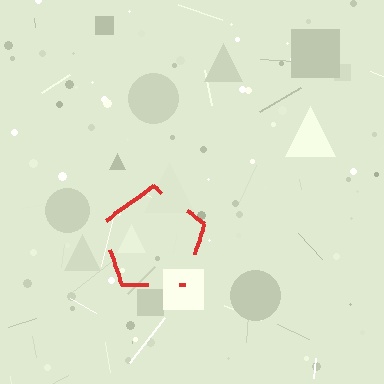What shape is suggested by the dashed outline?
The dashed outline suggests a pentagon.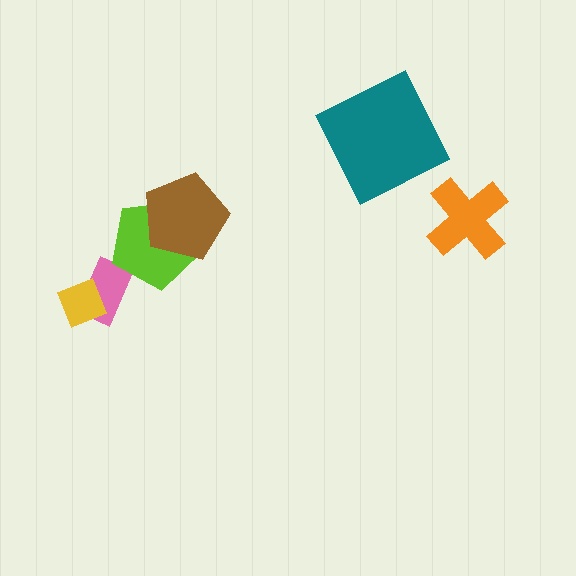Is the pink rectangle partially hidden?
Yes, it is partially covered by another shape.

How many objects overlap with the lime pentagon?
2 objects overlap with the lime pentagon.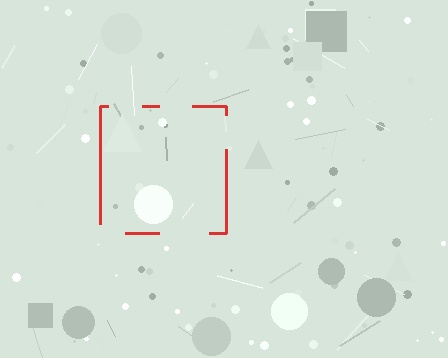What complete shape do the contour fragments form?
The contour fragments form a square.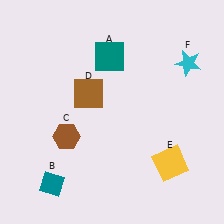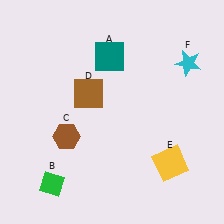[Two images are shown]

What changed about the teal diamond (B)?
In Image 1, B is teal. In Image 2, it changed to green.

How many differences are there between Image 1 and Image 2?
There is 1 difference between the two images.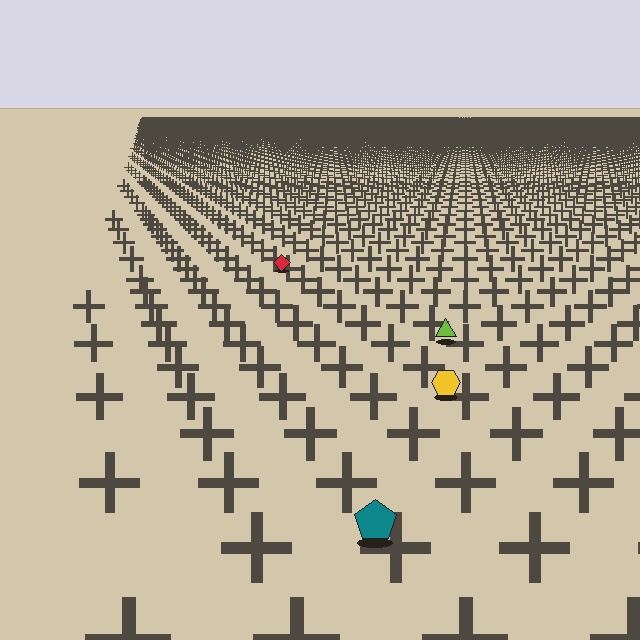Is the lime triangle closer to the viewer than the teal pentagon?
No. The teal pentagon is closer — you can tell from the texture gradient: the ground texture is coarser near it.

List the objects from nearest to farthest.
From nearest to farthest: the teal pentagon, the yellow hexagon, the lime triangle, the red diamond.